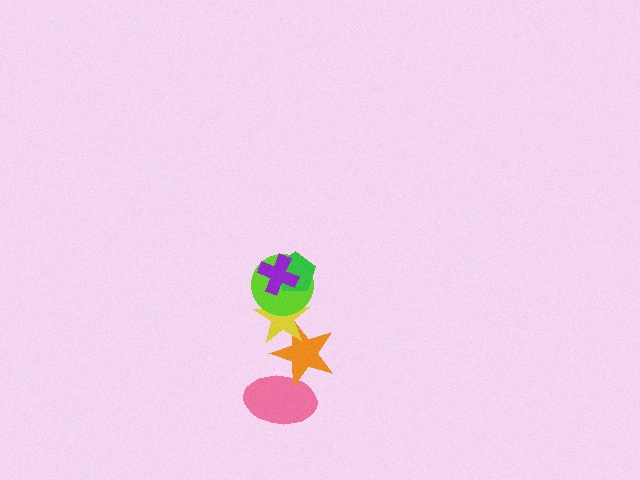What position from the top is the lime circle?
The lime circle is 3rd from the top.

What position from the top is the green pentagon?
The green pentagon is 2nd from the top.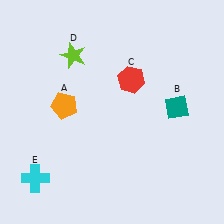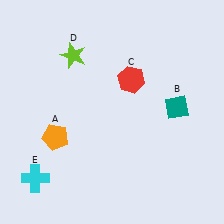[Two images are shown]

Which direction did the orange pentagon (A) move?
The orange pentagon (A) moved down.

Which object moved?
The orange pentagon (A) moved down.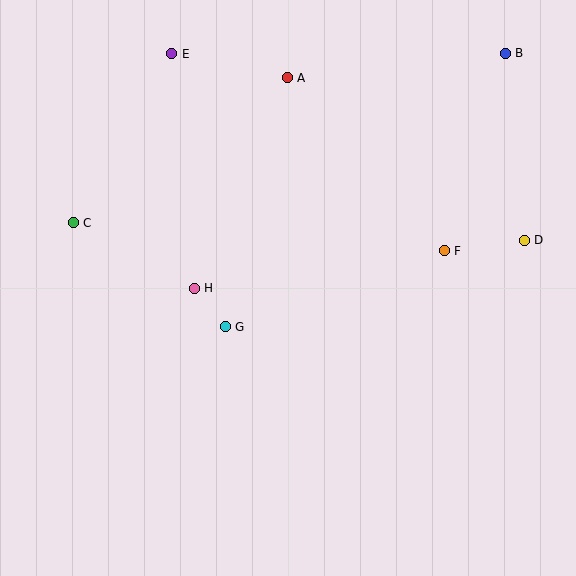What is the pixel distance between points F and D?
The distance between F and D is 81 pixels.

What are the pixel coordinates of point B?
Point B is at (505, 53).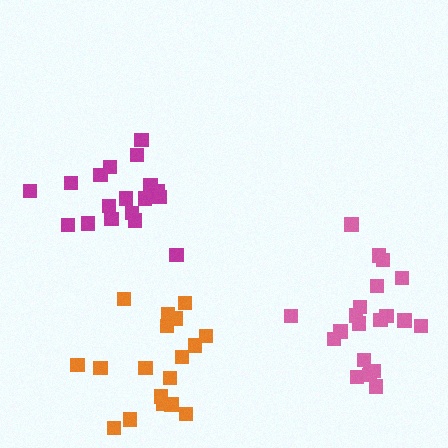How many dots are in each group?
Group 1: 18 dots, Group 2: 18 dots, Group 3: 21 dots (57 total).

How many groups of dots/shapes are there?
There are 3 groups.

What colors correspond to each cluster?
The clusters are colored: magenta, orange, pink.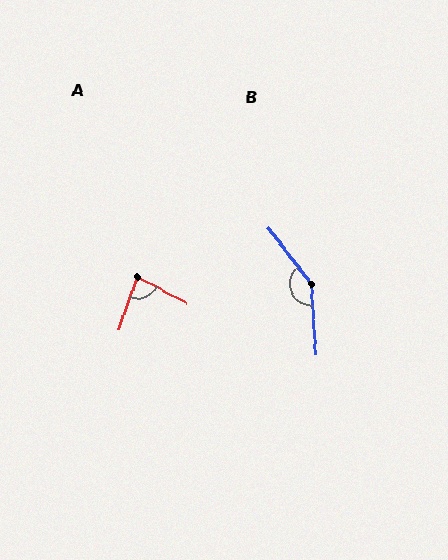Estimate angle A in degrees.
Approximately 81 degrees.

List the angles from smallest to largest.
A (81°), B (146°).